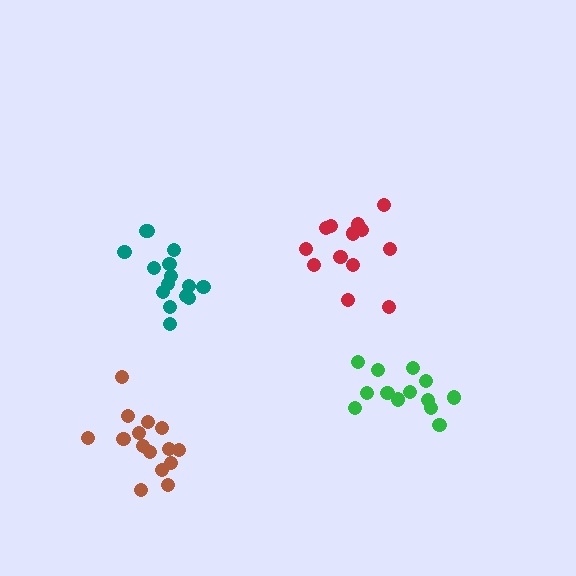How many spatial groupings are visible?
There are 4 spatial groupings.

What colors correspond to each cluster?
The clusters are colored: red, teal, brown, green.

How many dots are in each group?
Group 1: 13 dots, Group 2: 16 dots, Group 3: 15 dots, Group 4: 13 dots (57 total).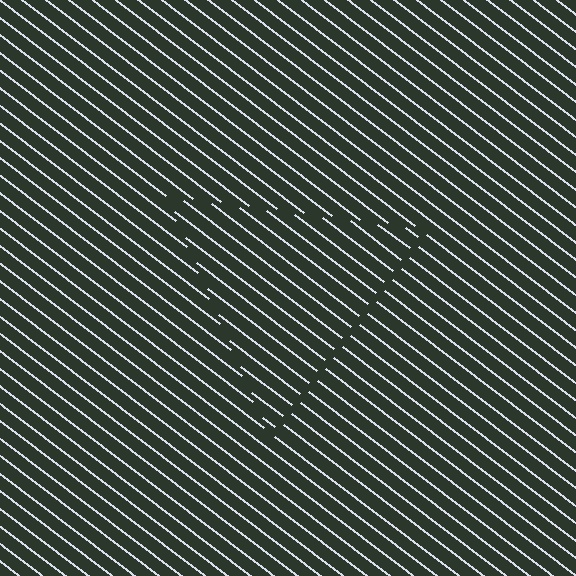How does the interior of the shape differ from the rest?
The interior of the shape contains the same grating, shifted by half a period — the contour is defined by the phase discontinuity where line-ends from the inner and outer gratings abut.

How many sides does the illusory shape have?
3 sides — the line-ends trace a triangle.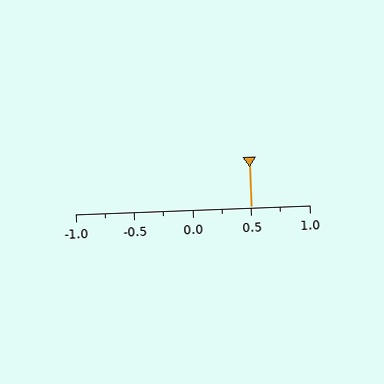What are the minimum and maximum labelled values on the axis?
The axis runs from -1.0 to 1.0.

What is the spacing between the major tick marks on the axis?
The major ticks are spaced 0.5 apart.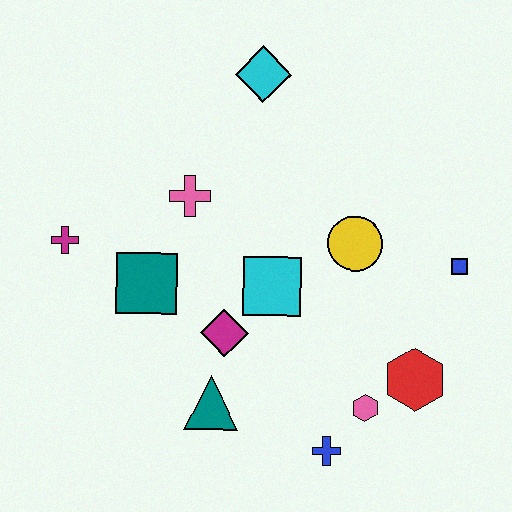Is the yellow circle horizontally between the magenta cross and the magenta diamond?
No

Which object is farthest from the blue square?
The magenta cross is farthest from the blue square.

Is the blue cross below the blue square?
Yes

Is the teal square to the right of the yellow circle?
No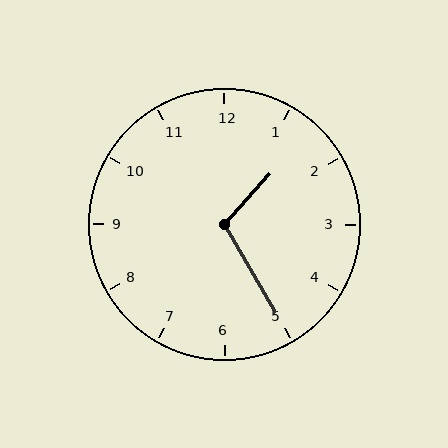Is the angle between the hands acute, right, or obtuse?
It is obtuse.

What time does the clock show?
1:25.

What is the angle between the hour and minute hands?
Approximately 108 degrees.